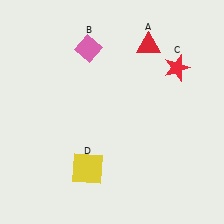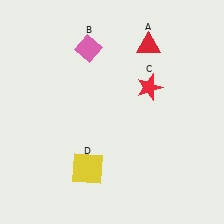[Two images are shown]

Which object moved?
The red star (C) moved left.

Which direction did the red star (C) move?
The red star (C) moved left.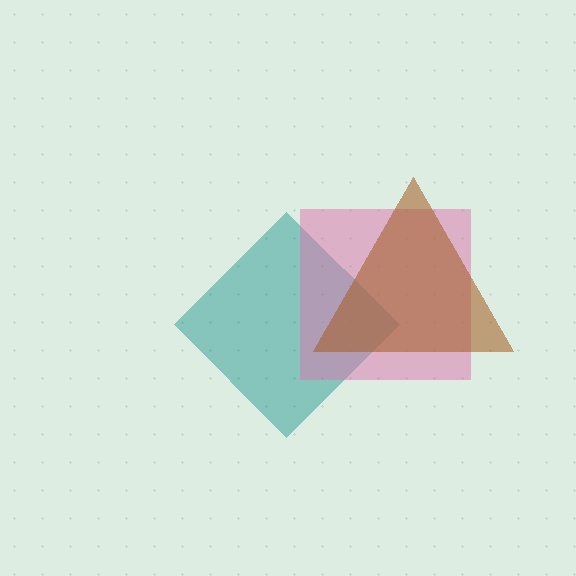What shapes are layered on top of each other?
The layered shapes are: a teal diamond, a pink square, a brown triangle.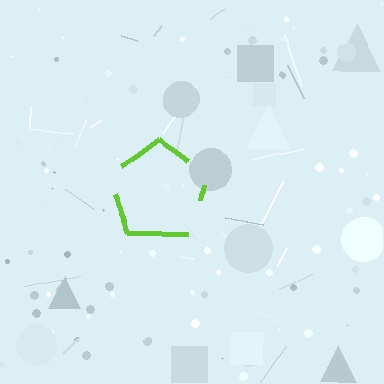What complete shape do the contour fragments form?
The contour fragments form a pentagon.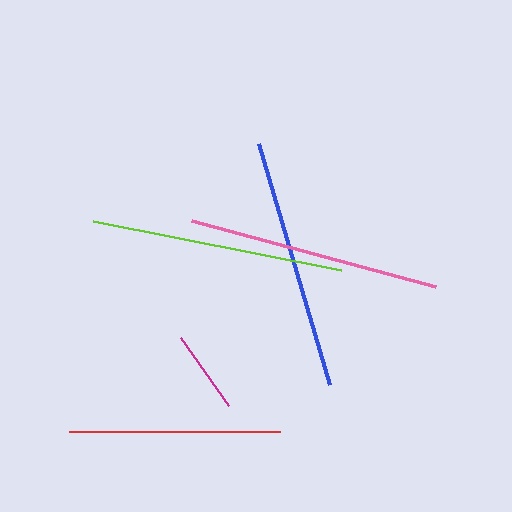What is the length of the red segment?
The red segment is approximately 211 pixels long.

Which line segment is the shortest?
The magenta line is the shortest at approximately 84 pixels.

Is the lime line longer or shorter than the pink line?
The lime line is longer than the pink line.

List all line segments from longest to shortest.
From longest to shortest: lime, pink, blue, red, magenta.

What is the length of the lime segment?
The lime segment is approximately 253 pixels long.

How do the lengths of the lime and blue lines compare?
The lime and blue lines are approximately the same length.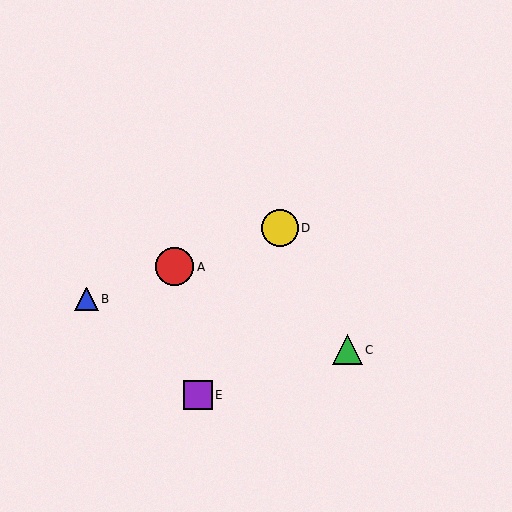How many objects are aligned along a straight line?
3 objects (A, B, D) are aligned along a straight line.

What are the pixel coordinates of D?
Object D is at (280, 228).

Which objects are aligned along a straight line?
Objects A, B, D are aligned along a straight line.